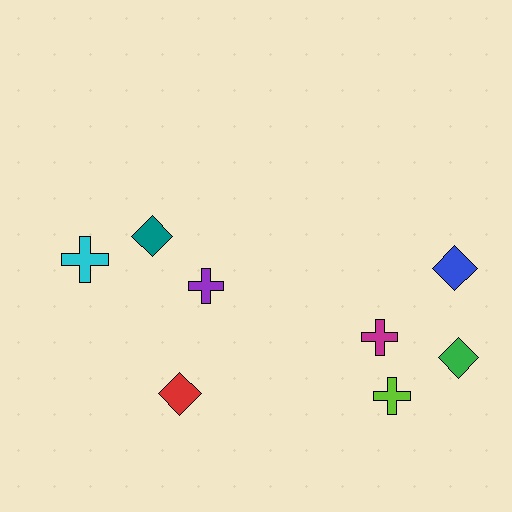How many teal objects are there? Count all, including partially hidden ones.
There is 1 teal object.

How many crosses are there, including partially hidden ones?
There are 4 crosses.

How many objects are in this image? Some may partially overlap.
There are 8 objects.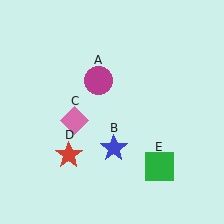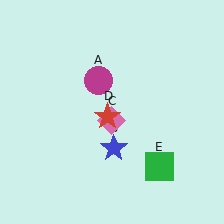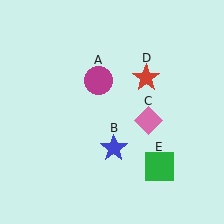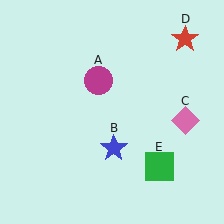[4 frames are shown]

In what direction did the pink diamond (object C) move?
The pink diamond (object C) moved right.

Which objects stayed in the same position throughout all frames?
Magenta circle (object A) and blue star (object B) and green square (object E) remained stationary.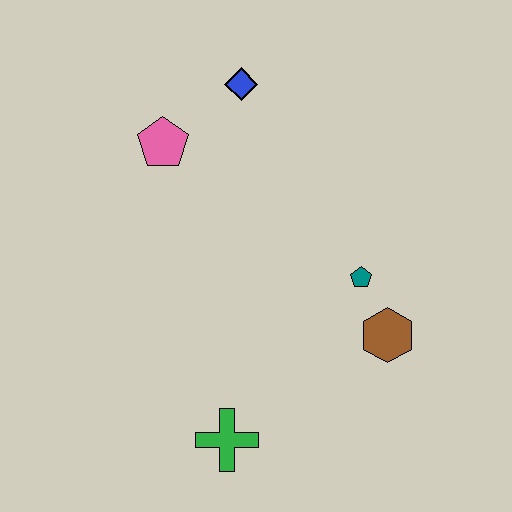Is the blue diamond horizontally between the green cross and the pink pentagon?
No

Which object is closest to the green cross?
The brown hexagon is closest to the green cross.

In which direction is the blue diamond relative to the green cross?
The blue diamond is above the green cross.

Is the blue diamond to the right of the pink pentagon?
Yes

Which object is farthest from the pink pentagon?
The green cross is farthest from the pink pentagon.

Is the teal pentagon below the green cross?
No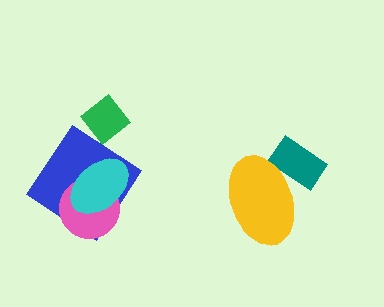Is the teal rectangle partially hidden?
Yes, it is partially covered by another shape.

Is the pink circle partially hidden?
Yes, it is partially covered by another shape.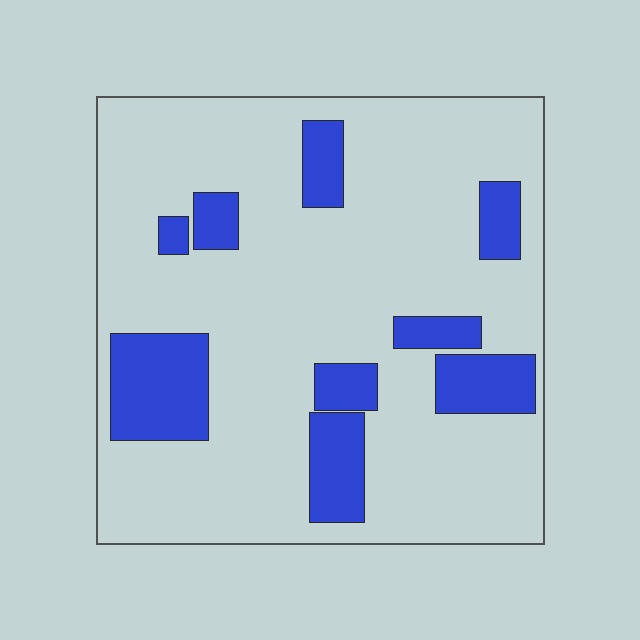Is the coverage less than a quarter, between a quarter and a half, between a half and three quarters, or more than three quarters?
Less than a quarter.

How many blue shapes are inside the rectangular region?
9.